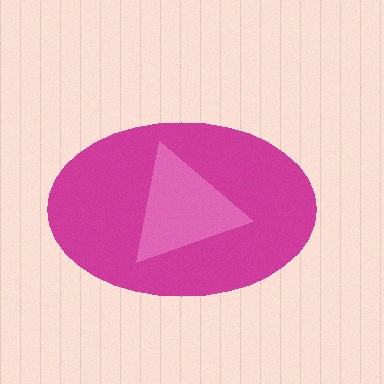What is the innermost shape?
The pink triangle.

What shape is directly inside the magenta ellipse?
The pink triangle.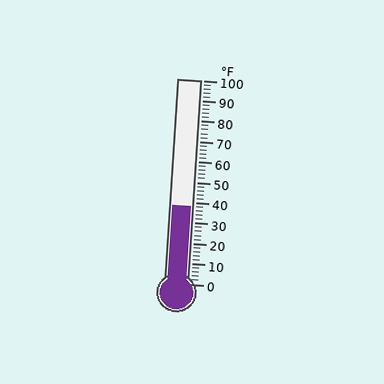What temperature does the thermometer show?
The thermometer shows approximately 38°F.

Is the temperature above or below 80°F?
The temperature is below 80°F.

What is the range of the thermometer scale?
The thermometer scale ranges from 0°F to 100°F.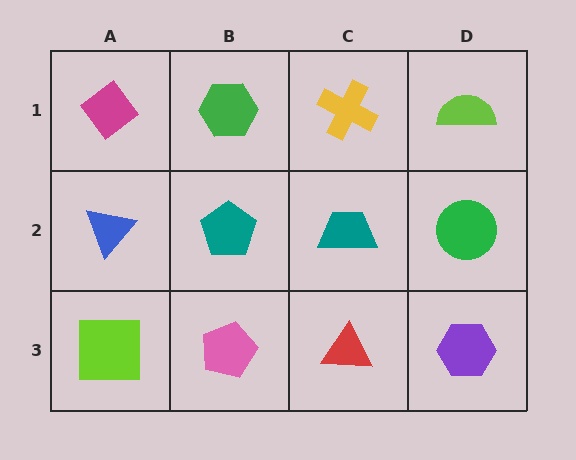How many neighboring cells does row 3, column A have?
2.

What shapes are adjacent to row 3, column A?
A blue triangle (row 2, column A), a pink pentagon (row 3, column B).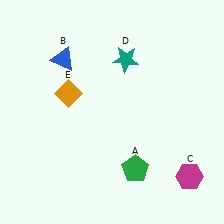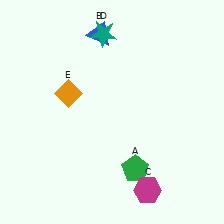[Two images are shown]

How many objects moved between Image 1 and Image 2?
3 objects moved between the two images.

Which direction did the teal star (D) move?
The teal star (D) moved up.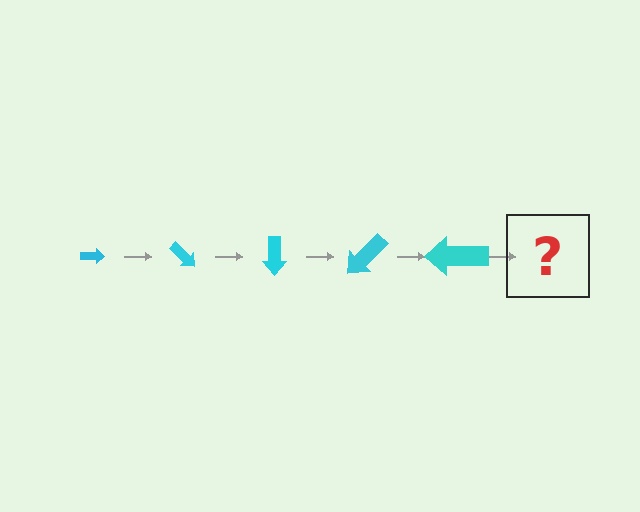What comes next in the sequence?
The next element should be an arrow, larger than the previous one and rotated 225 degrees from the start.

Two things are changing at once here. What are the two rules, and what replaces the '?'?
The two rules are that the arrow grows larger each step and it rotates 45 degrees each step. The '?' should be an arrow, larger than the previous one and rotated 225 degrees from the start.